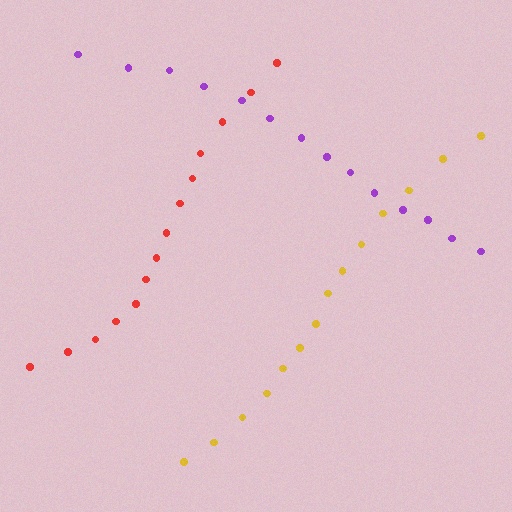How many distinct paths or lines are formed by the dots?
There are 3 distinct paths.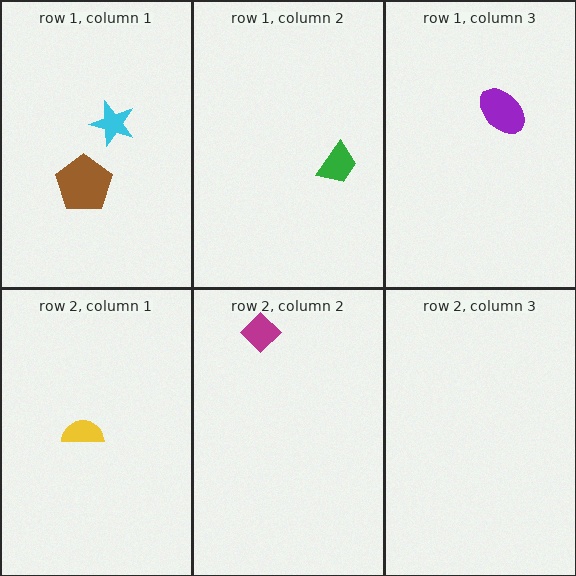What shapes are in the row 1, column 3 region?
The purple ellipse.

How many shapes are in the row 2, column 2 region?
1.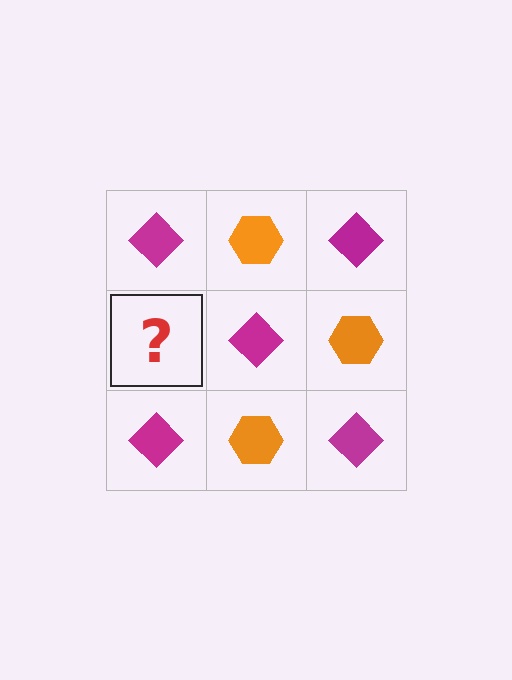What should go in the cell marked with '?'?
The missing cell should contain an orange hexagon.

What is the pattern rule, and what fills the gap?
The rule is that it alternates magenta diamond and orange hexagon in a checkerboard pattern. The gap should be filled with an orange hexagon.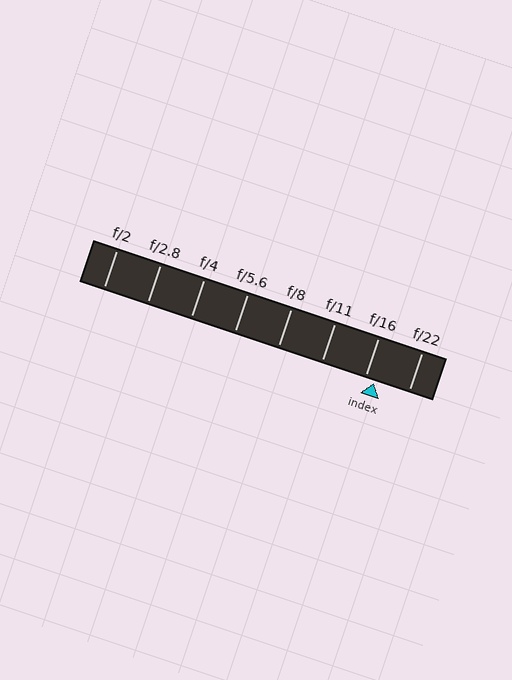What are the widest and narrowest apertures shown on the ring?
The widest aperture shown is f/2 and the narrowest is f/22.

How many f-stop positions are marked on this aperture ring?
There are 8 f-stop positions marked.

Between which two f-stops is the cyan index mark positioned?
The index mark is between f/16 and f/22.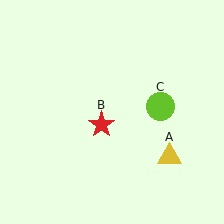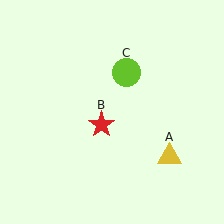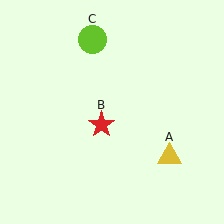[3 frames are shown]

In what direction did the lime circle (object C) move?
The lime circle (object C) moved up and to the left.